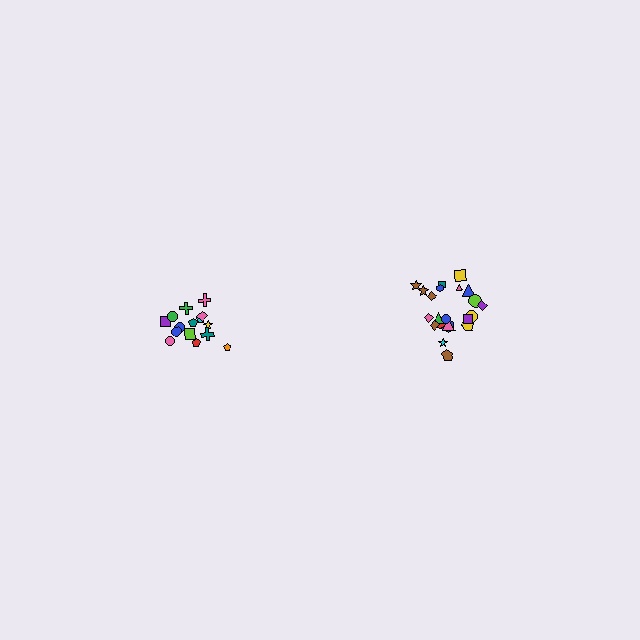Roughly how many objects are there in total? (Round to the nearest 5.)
Roughly 35 objects in total.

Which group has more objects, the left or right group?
The right group.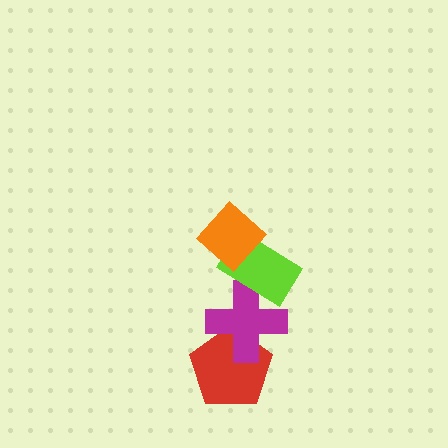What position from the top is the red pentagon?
The red pentagon is 4th from the top.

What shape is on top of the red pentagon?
The magenta cross is on top of the red pentagon.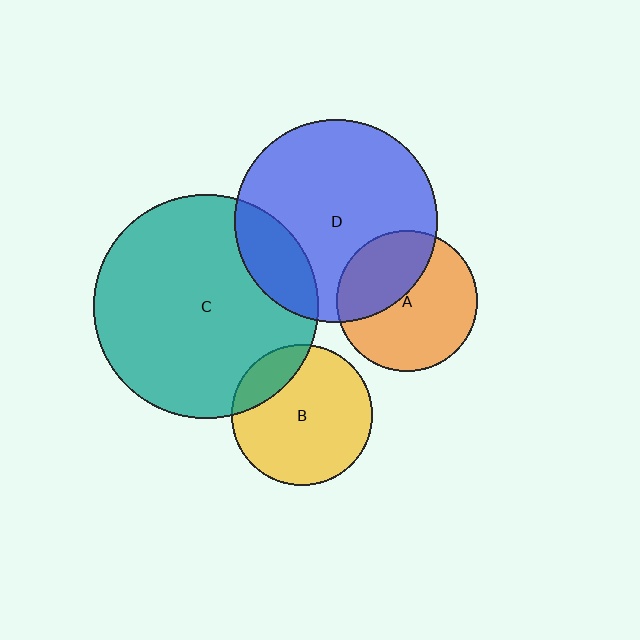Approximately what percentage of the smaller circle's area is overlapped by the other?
Approximately 20%.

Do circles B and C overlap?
Yes.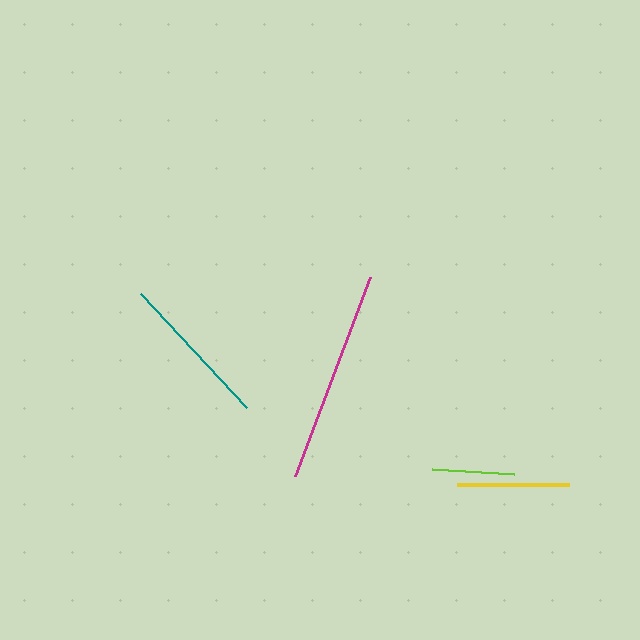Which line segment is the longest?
The magenta line is the longest at approximately 213 pixels.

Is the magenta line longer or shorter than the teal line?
The magenta line is longer than the teal line.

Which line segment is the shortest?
The lime line is the shortest at approximately 82 pixels.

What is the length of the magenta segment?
The magenta segment is approximately 213 pixels long.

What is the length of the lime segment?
The lime segment is approximately 82 pixels long.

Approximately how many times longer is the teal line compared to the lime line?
The teal line is approximately 1.9 times the length of the lime line.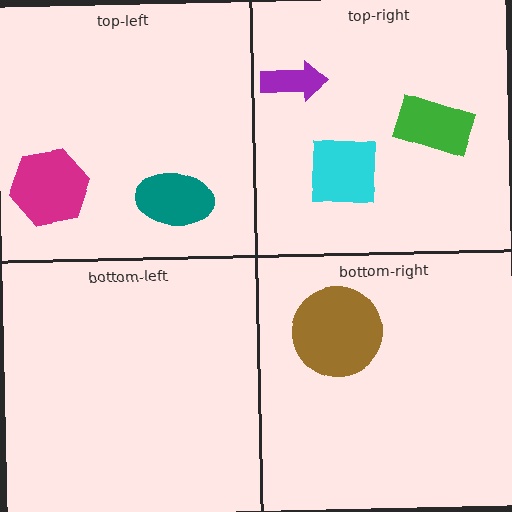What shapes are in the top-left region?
The magenta hexagon, the teal ellipse.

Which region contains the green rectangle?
The top-right region.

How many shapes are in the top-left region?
2.